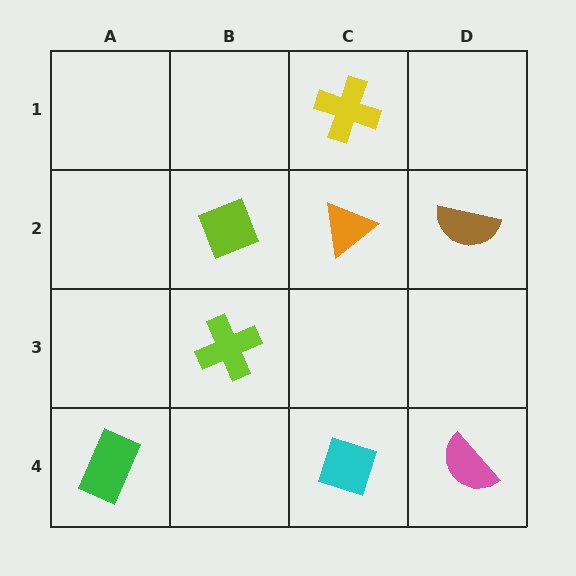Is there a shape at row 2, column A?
No, that cell is empty.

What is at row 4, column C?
A cyan diamond.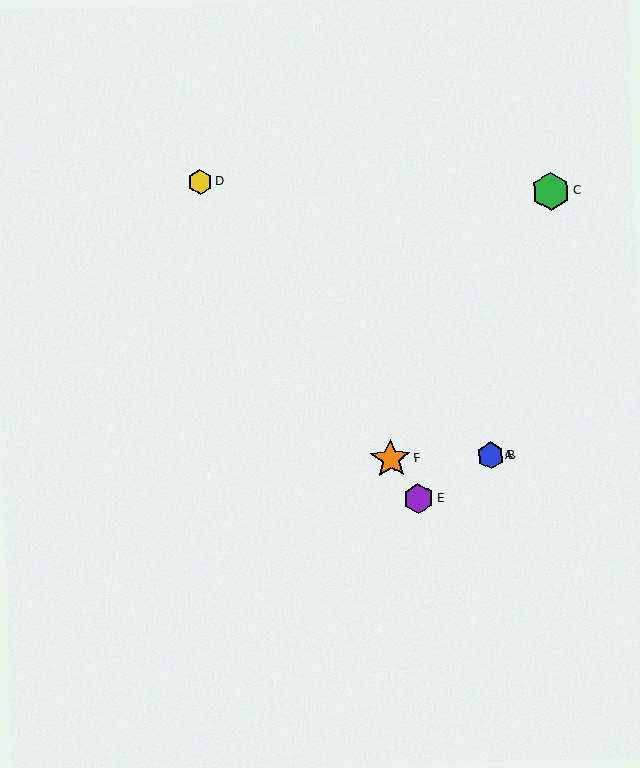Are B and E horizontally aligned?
No, B is at y≈456 and E is at y≈498.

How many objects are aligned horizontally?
3 objects (A, B, F) are aligned horizontally.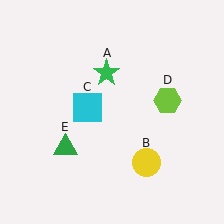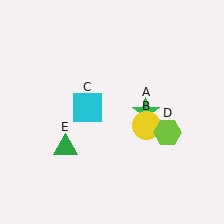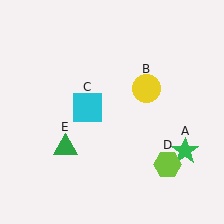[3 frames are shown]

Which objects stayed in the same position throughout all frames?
Cyan square (object C) and green triangle (object E) remained stationary.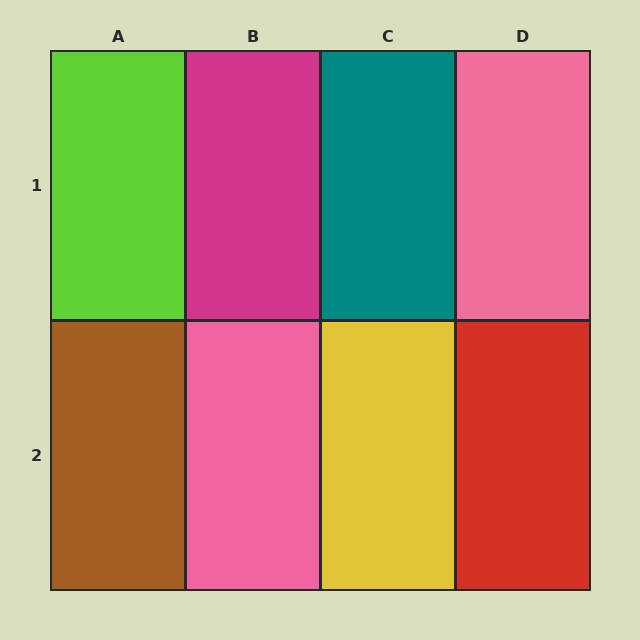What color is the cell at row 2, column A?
Brown.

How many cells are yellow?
1 cell is yellow.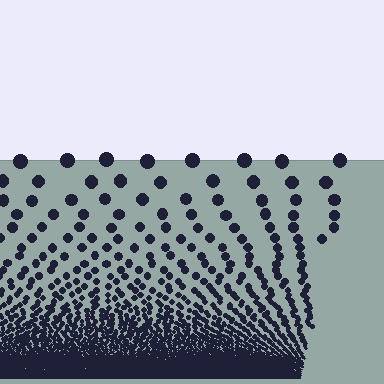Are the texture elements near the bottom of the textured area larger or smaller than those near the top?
Smaller. The gradient is inverted — elements near the bottom are smaller and denser.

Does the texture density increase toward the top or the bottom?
Density increases toward the bottom.